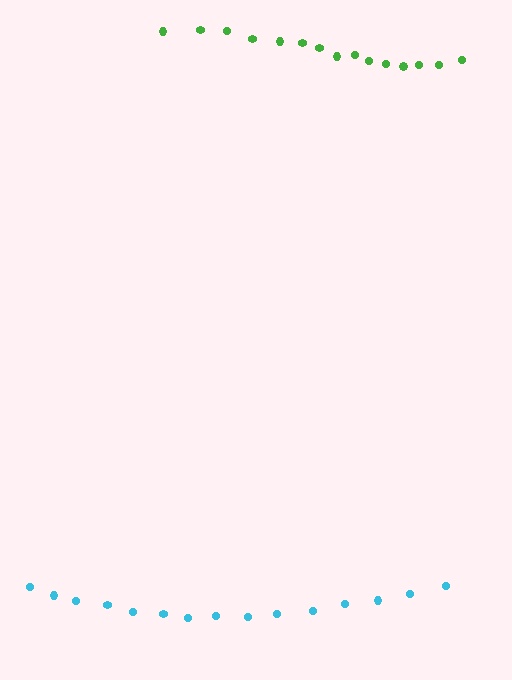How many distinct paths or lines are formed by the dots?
There are 2 distinct paths.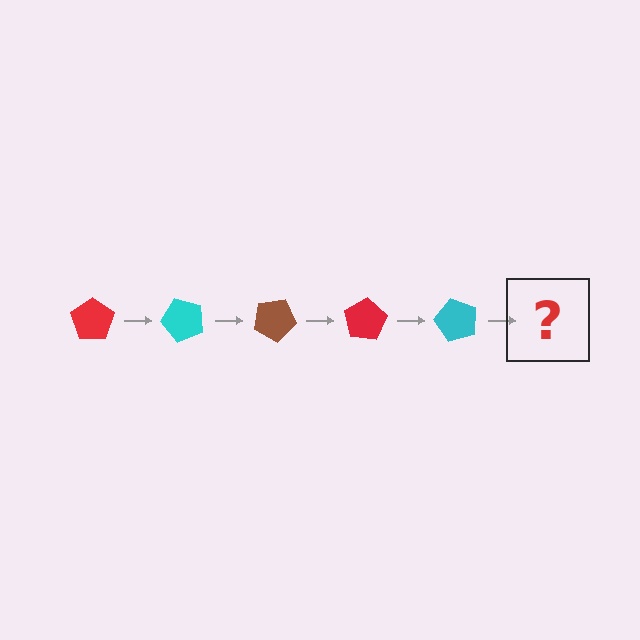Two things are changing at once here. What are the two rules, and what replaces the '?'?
The two rules are that it rotates 50 degrees each step and the color cycles through red, cyan, and brown. The '?' should be a brown pentagon, rotated 250 degrees from the start.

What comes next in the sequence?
The next element should be a brown pentagon, rotated 250 degrees from the start.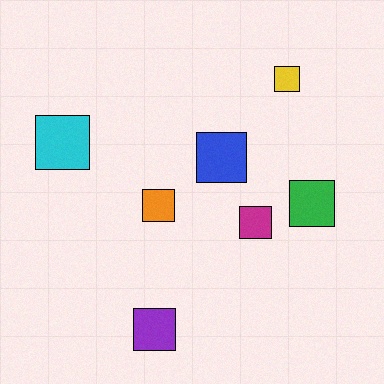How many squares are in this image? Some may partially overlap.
There are 7 squares.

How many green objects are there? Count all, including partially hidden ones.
There is 1 green object.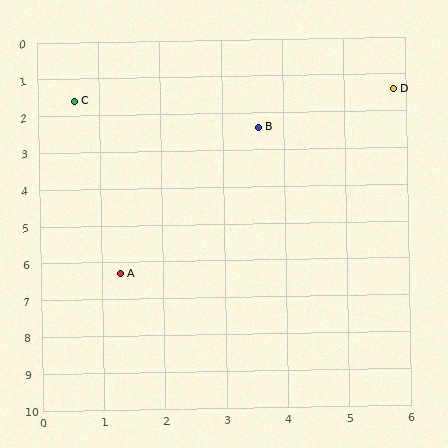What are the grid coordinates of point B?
Point B is at approximately (3.6, 2.4).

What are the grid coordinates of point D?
Point D is at approximately (5.8, 1.4).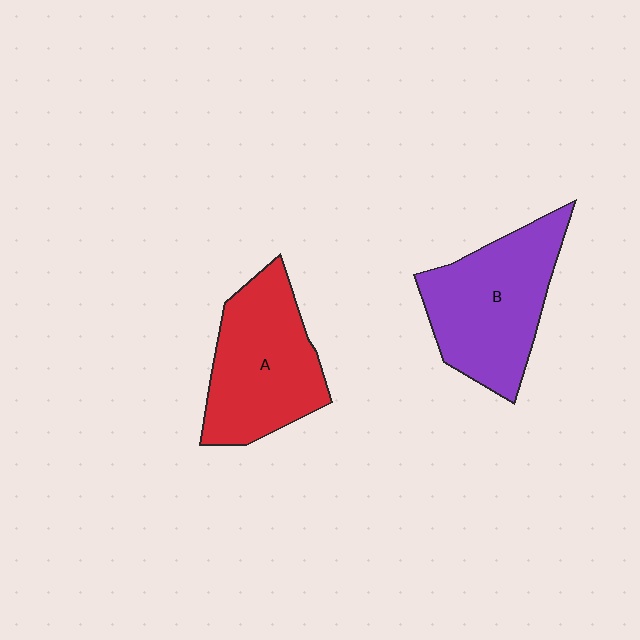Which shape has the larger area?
Shape B (purple).